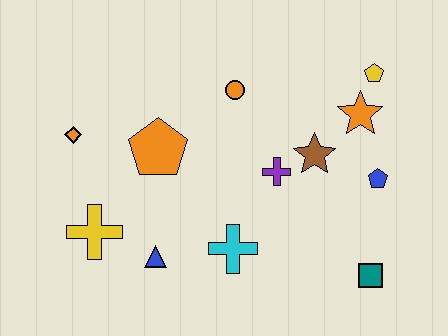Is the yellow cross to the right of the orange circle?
No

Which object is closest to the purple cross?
The brown star is closest to the purple cross.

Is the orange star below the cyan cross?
No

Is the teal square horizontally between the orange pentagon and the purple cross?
No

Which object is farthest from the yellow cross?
The yellow pentagon is farthest from the yellow cross.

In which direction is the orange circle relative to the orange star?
The orange circle is to the left of the orange star.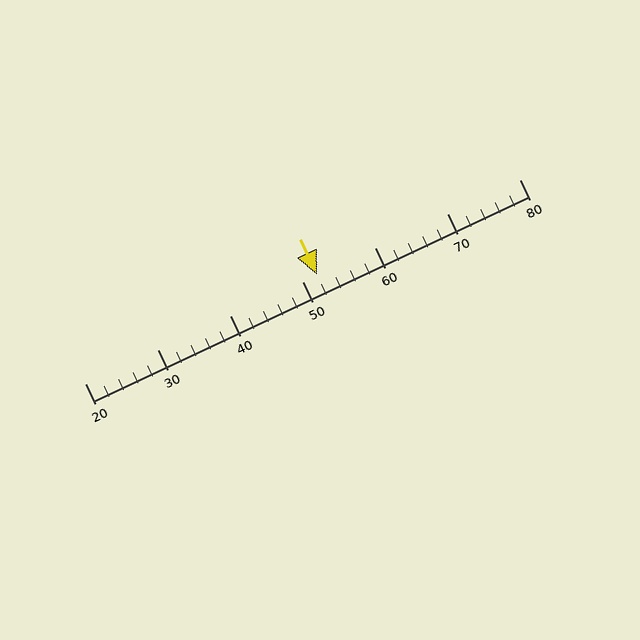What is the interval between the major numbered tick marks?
The major tick marks are spaced 10 units apart.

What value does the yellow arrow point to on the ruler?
The yellow arrow points to approximately 52.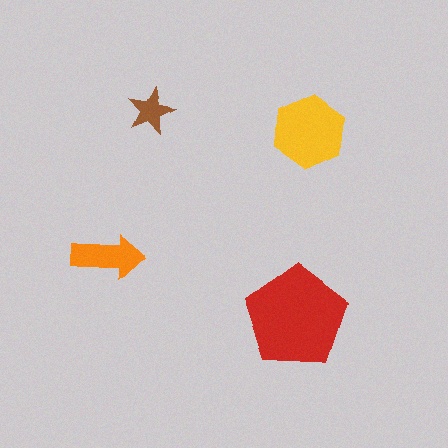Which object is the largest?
The red pentagon.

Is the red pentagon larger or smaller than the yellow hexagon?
Larger.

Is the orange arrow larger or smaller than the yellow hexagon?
Smaller.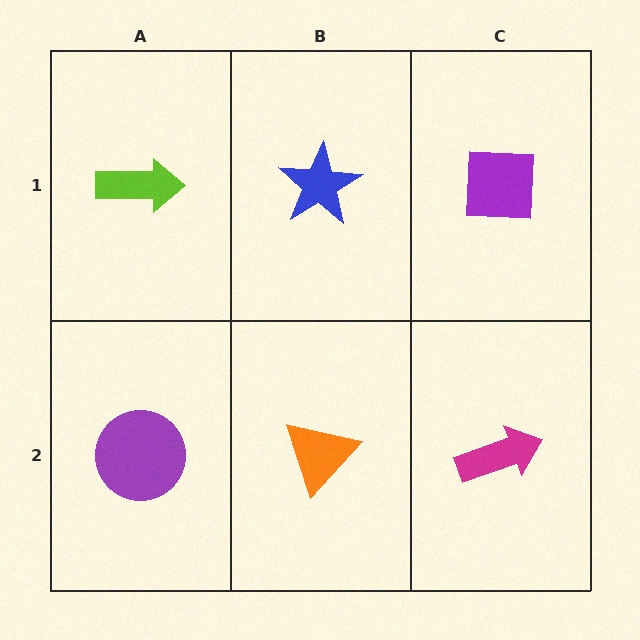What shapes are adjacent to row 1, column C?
A magenta arrow (row 2, column C), a blue star (row 1, column B).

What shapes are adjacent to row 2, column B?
A blue star (row 1, column B), a purple circle (row 2, column A), a magenta arrow (row 2, column C).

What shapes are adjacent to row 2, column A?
A lime arrow (row 1, column A), an orange triangle (row 2, column B).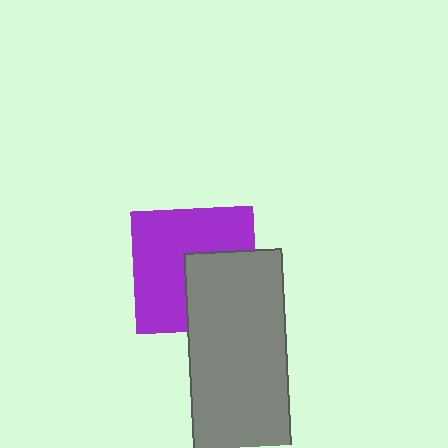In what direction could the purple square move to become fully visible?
The purple square could move toward the upper-left. That would shift it out from behind the gray rectangle entirely.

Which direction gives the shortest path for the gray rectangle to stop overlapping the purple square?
Moving toward the lower-right gives the shortest separation.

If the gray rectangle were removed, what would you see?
You would see the complete purple square.